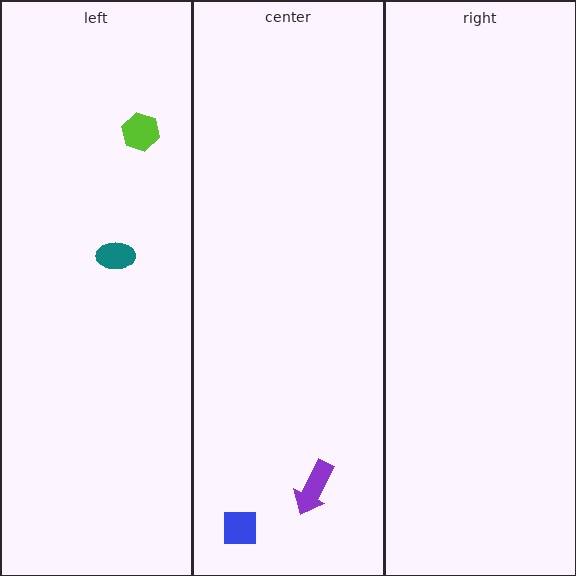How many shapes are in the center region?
2.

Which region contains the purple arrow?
The center region.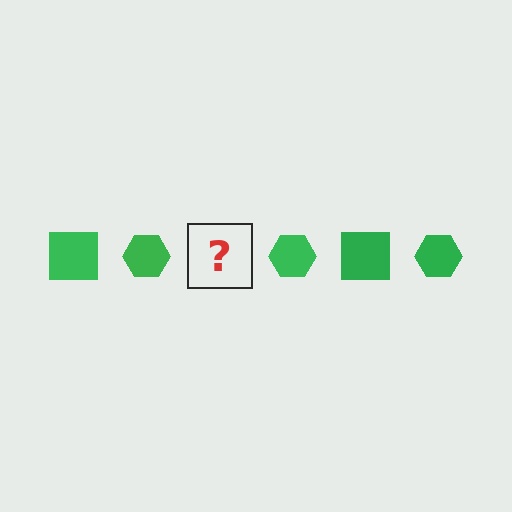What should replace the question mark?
The question mark should be replaced with a green square.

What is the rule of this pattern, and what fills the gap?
The rule is that the pattern cycles through square, hexagon shapes in green. The gap should be filled with a green square.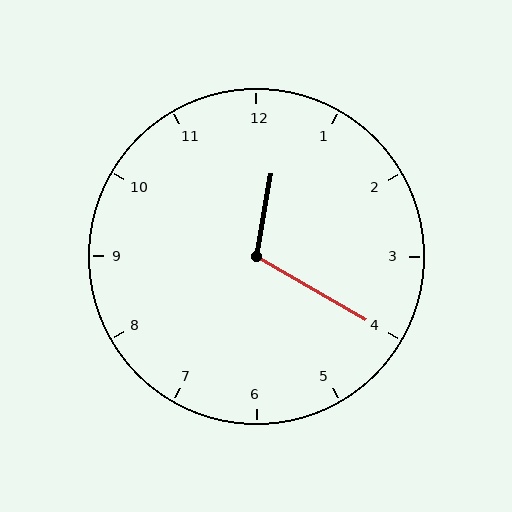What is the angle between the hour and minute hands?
Approximately 110 degrees.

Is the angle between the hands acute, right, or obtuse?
It is obtuse.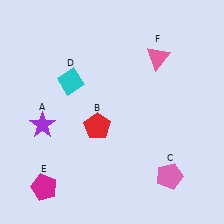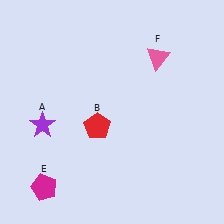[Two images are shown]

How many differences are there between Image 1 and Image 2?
There are 2 differences between the two images.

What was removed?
The cyan diamond (D), the pink pentagon (C) were removed in Image 2.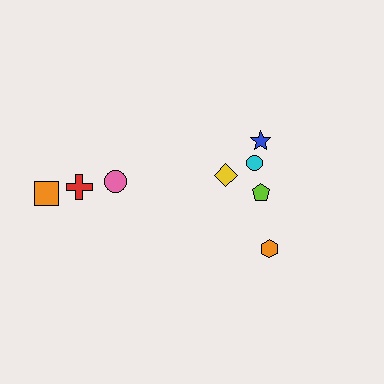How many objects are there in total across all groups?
There are 8 objects.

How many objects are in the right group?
There are 5 objects.